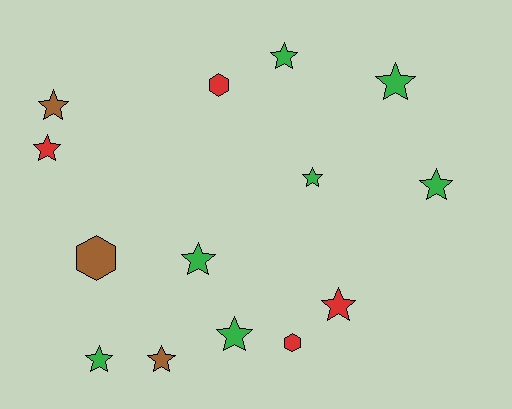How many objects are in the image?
There are 14 objects.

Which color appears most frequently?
Green, with 7 objects.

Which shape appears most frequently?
Star, with 11 objects.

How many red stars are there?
There are 2 red stars.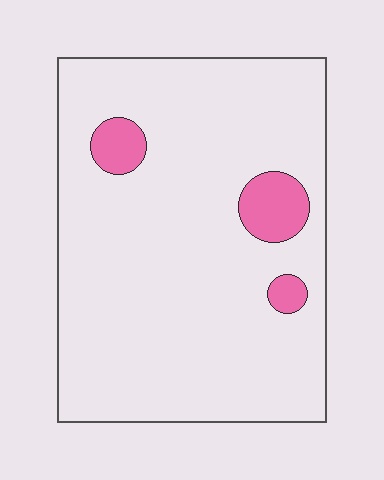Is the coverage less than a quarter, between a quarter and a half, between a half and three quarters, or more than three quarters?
Less than a quarter.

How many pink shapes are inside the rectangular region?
3.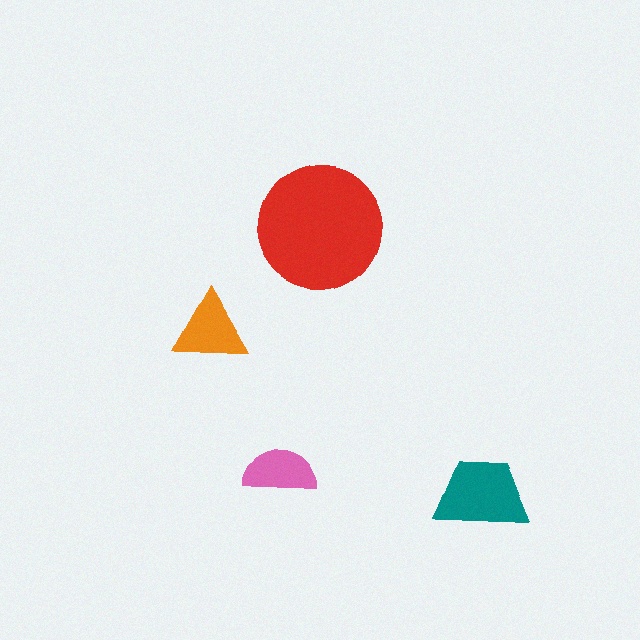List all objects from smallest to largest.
The pink semicircle, the orange triangle, the teal trapezoid, the red circle.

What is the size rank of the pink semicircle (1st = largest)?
4th.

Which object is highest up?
The red circle is topmost.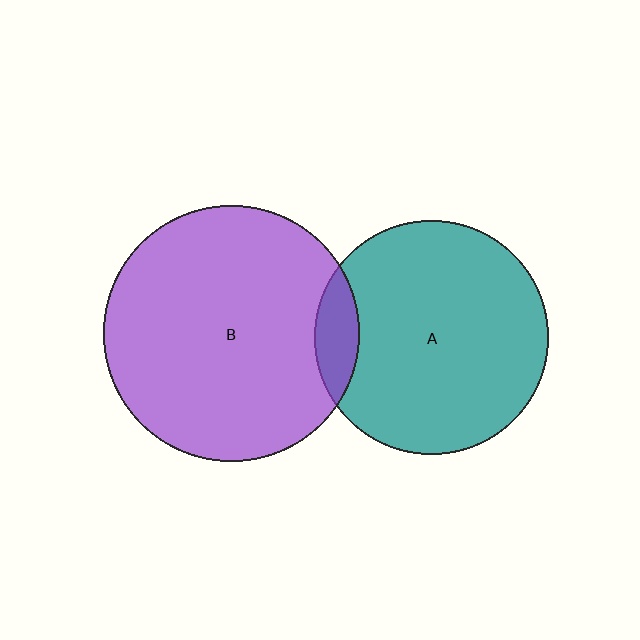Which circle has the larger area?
Circle B (purple).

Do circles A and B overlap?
Yes.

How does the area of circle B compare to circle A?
Approximately 1.2 times.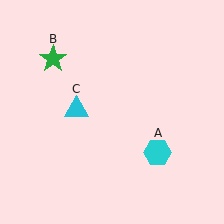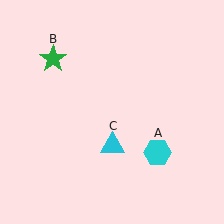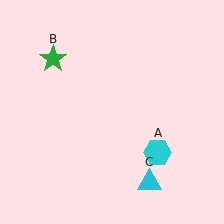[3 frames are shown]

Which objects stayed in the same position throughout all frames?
Cyan hexagon (object A) and green star (object B) remained stationary.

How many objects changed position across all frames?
1 object changed position: cyan triangle (object C).